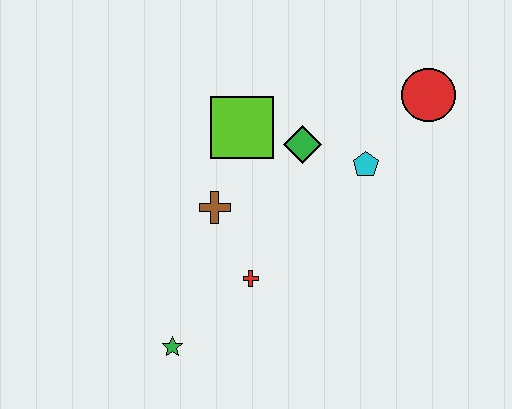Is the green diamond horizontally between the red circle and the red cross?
Yes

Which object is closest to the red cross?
The brown cross is closest to the red cross.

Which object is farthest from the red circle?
The green star is farthest from the red circle.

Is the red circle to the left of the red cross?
No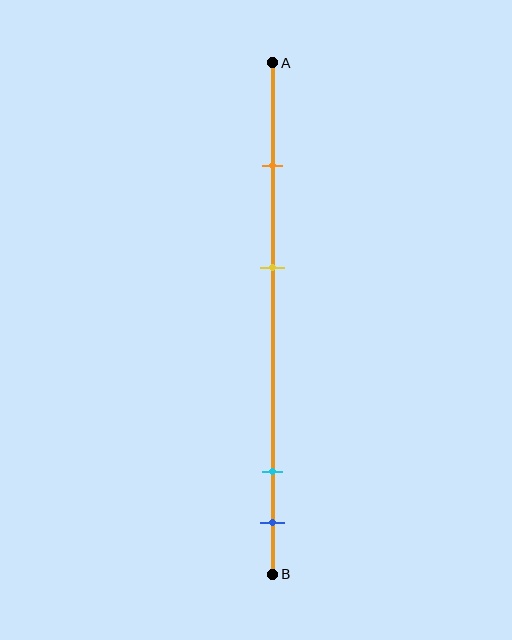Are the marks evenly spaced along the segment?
No, the marks are not evenly spaced.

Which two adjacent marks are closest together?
The cyan and blue marks are the closest adjacent pair.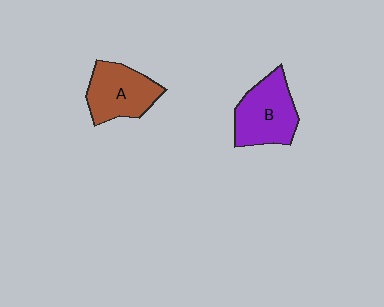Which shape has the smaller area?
Shape A (brown).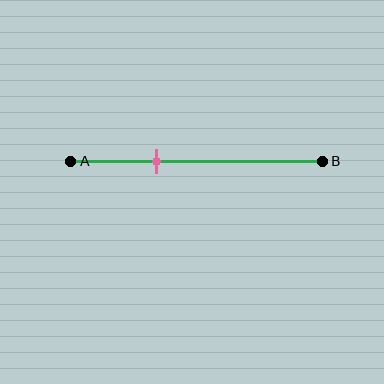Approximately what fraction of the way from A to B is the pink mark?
The pink mark is approximately 35% of the way from A to B.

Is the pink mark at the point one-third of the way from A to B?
Yes, the mark is approximately at the one-third point.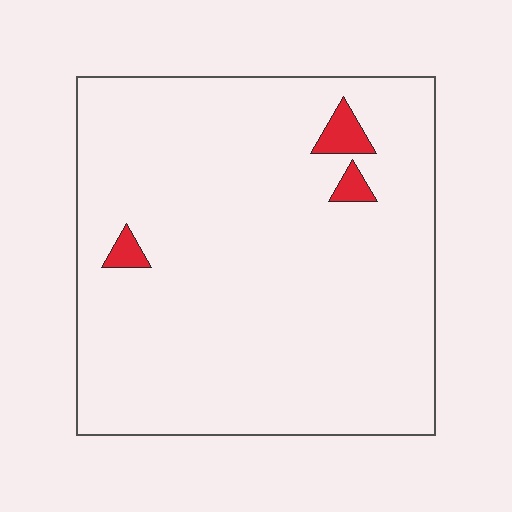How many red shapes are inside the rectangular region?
3.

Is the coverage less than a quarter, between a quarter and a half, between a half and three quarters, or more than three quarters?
Less than a quarter.